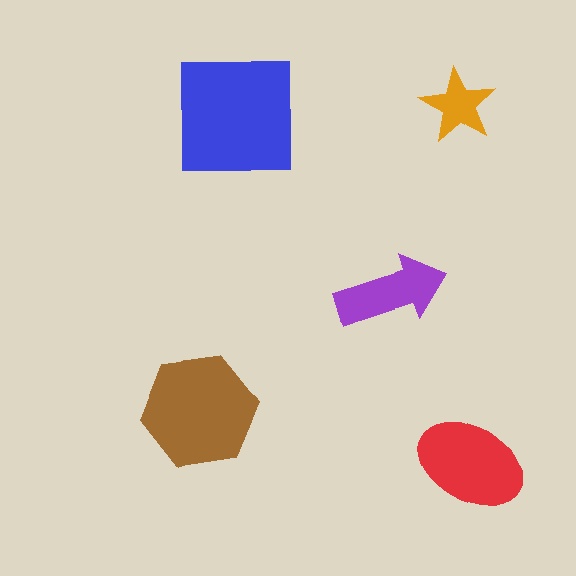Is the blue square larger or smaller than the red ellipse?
Larger.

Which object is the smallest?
The orange star.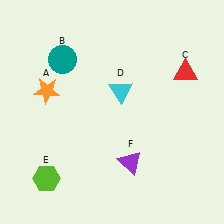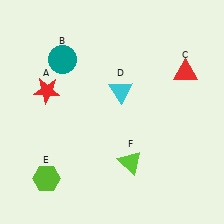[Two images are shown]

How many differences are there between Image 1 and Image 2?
There are 2 differences between the two images.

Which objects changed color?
A changed from orange to red. F changed from purple to lime.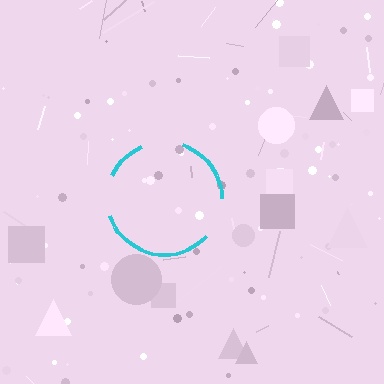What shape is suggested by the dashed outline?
The dashed outline suggests a circle.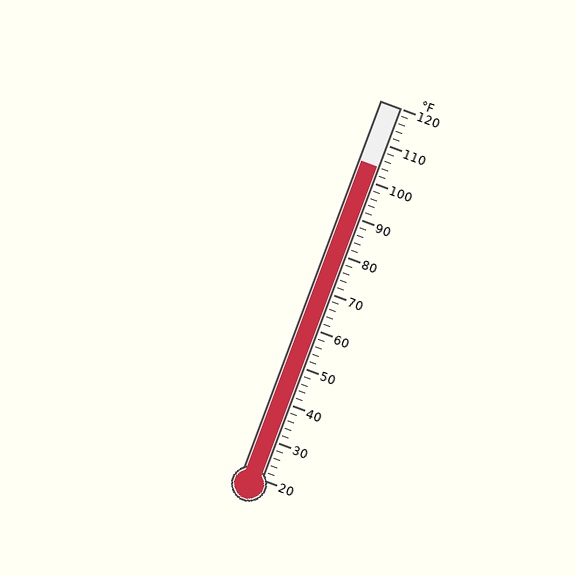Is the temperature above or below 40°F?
The temperature is above 40°F.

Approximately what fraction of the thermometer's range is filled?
The thermometer is filled to approximately 85% of its range.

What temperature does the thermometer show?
The thermometer shows approximately 104°F.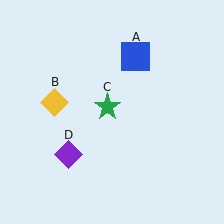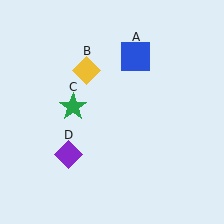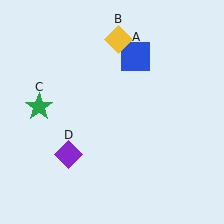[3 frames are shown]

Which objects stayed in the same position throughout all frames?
Blue square (object A) and purple diamond (object D) remained stationary.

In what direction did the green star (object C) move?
The green star (object C) moved left.